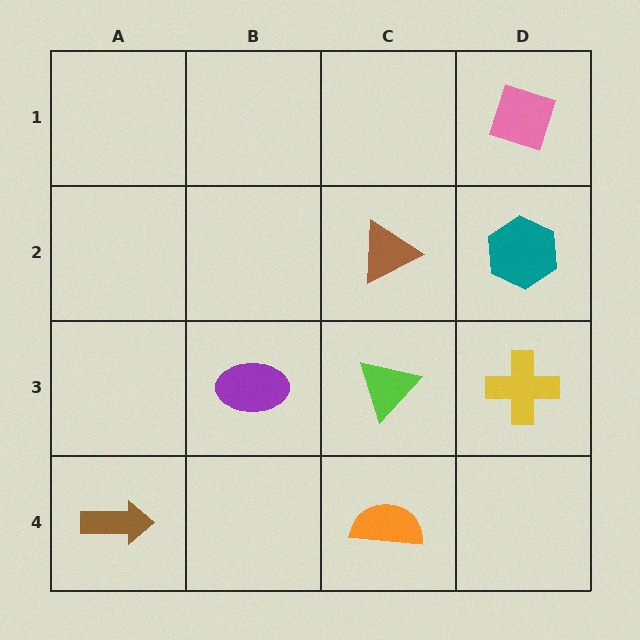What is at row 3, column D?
A yellow cross.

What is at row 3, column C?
A lime triangle.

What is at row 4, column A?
A brown arrow.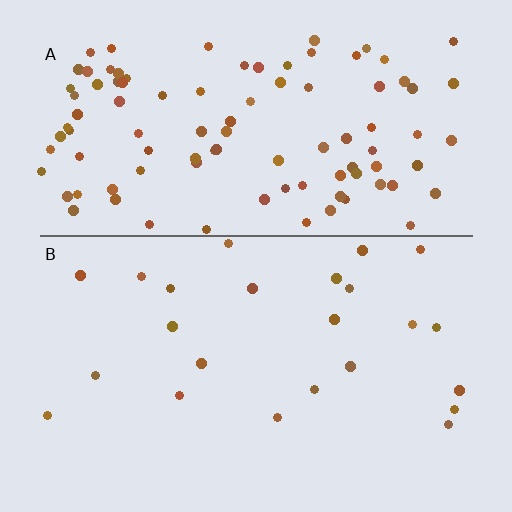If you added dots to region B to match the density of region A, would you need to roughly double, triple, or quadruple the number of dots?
Approximately quadruple.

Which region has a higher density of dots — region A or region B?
A (the top).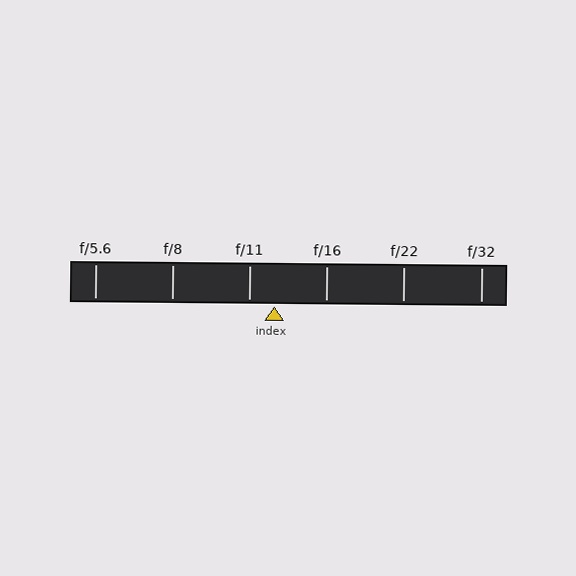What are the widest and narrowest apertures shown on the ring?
The widest aperture shown is f/5.6 and the narrowest is f/32.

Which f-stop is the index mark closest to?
The index mark is closest to f/11.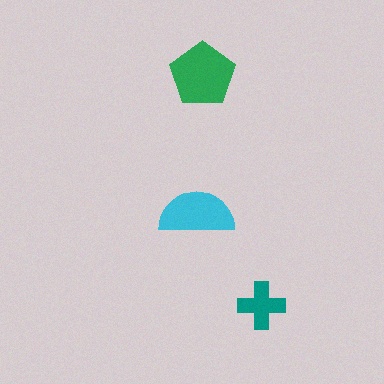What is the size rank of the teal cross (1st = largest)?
3rd.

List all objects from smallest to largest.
The teal cross, the cyan semicircle, the green pentagon.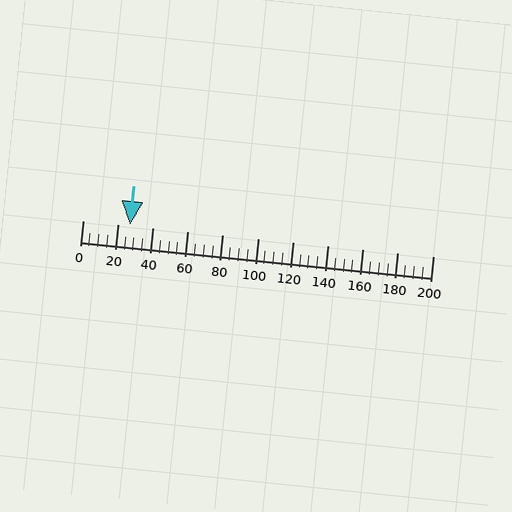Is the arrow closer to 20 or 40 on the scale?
The arrow is closer to 20.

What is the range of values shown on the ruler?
The ruler shows values from 0 to 200.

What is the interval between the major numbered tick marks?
The major tick marks are spaced 20 units apart.